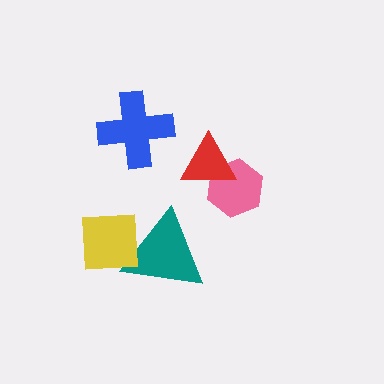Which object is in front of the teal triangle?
The yellow square is in front of the teal triangle.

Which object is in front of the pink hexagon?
The red triangle is in front of the pink hexagon.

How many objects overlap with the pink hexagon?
1 object overlaps with the pink hexagon.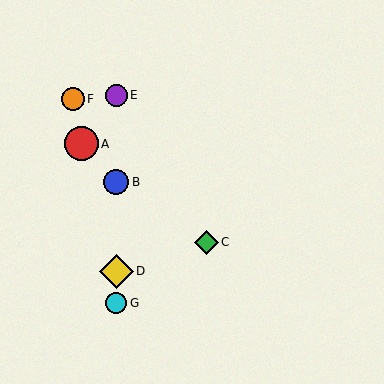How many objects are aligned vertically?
4 objects (B, D, E, G) are aligned vertically.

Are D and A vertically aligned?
No, D is at x≈116 and A is at x≈81.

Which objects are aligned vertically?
Objects B, D, E, G are aligned vertically.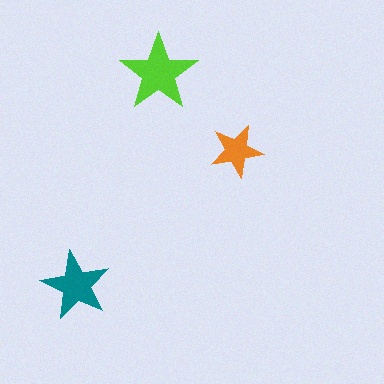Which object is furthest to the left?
The teal star is leftmost.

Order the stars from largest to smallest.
the lime one, the teal one, the orange one.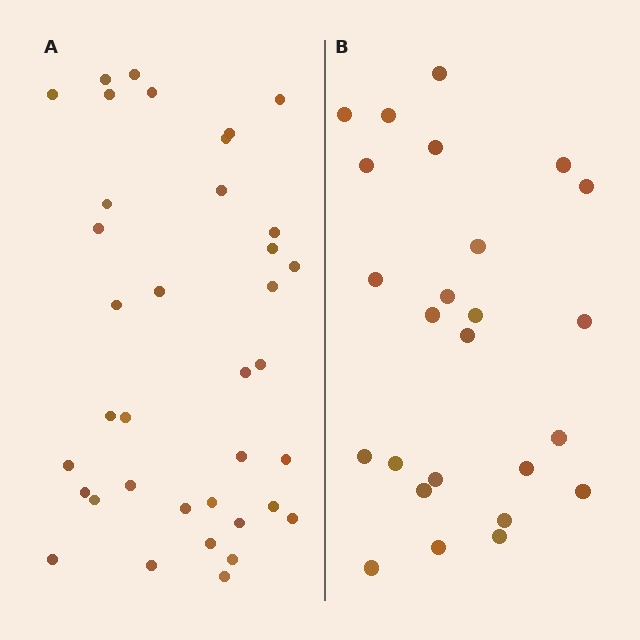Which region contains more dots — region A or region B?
Region A (the left region) has more dots.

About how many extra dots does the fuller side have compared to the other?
Region A has roughly 12 or so more dots than region B.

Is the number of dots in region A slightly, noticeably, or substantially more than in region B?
Region A has substantially more. The ratio is roughly 1.5 to 1.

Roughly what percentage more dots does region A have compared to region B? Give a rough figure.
About 50% more.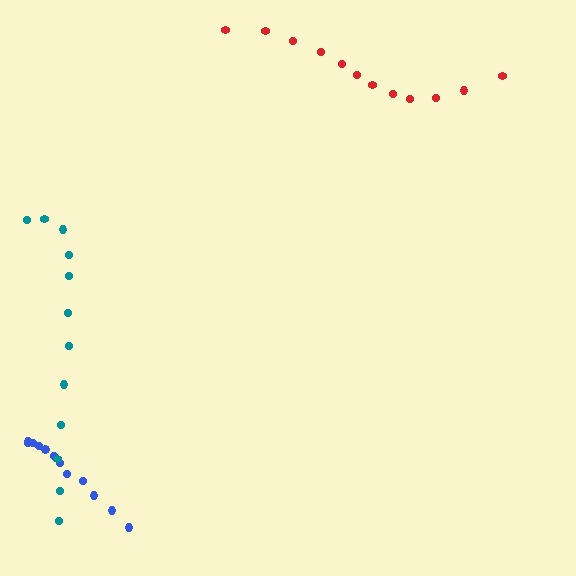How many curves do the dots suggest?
There are 3 distinct paths.